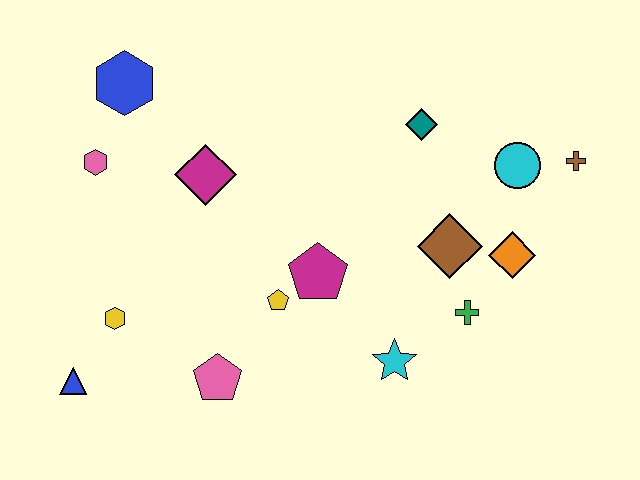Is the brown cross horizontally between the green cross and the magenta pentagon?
No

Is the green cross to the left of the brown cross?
Yes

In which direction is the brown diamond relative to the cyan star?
The brown diamond is above the cyan star.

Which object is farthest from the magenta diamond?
The brown cross is farthest from the magenta diamond.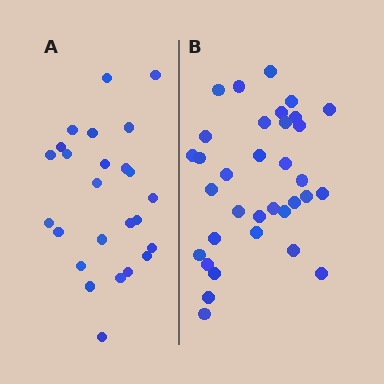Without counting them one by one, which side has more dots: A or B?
Region B (the right region) has more dots.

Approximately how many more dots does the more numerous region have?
Region B has roughly 8 or so more dots than region A.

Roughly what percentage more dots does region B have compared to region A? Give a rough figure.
About 35% more.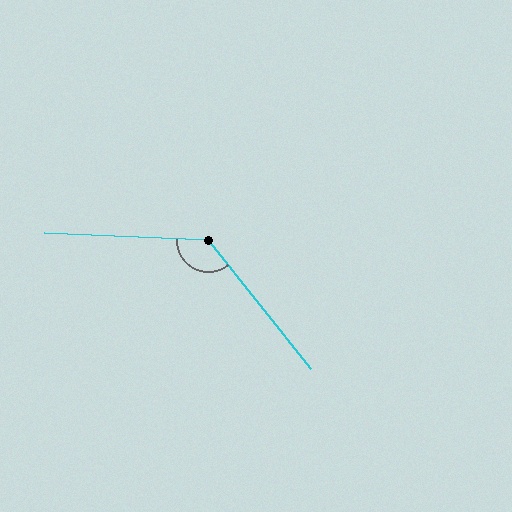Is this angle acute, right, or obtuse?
It is obtuse.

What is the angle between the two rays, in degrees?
Approximately 131 degrees.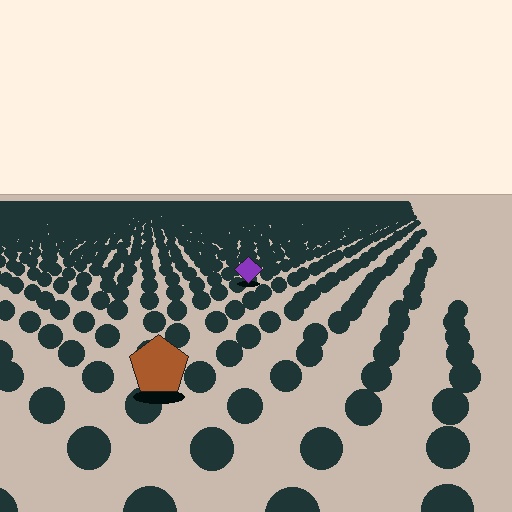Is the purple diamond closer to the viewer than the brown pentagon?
No. The brown pentagon is closer — you can tell from the texture gradient: the ground texture is coarser near it.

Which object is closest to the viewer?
The brown pentagon is closest. The texture marks near it are larger and more spread out.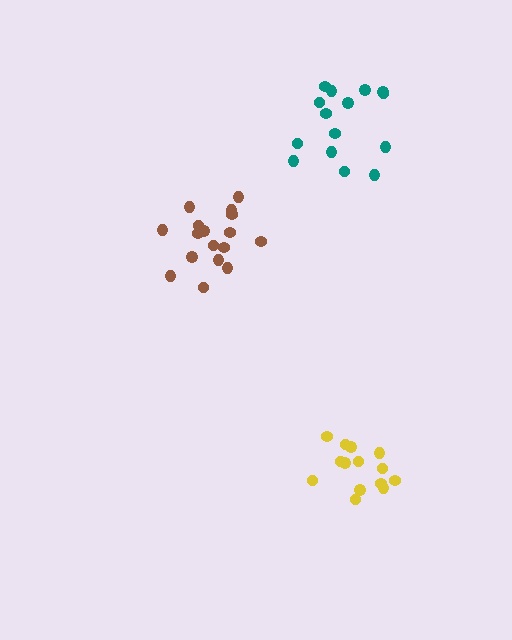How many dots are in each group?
Group 1: 17 dots, Group 2: 15 dots, Group 3: 14 dots (46 total).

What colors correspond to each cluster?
The clusters are colored: brown, teal, yellow.